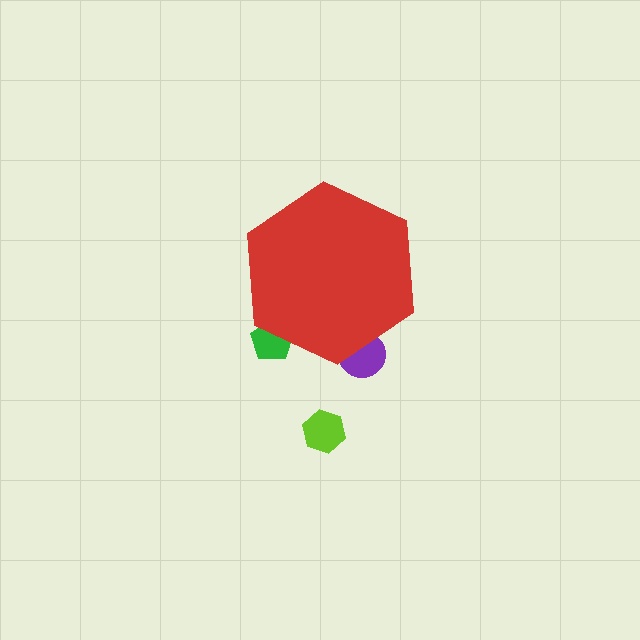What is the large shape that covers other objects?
A red hexagon.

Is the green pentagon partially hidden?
Yes, the green pentagon is partially hidden behind the red hexagon.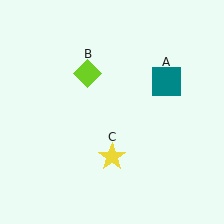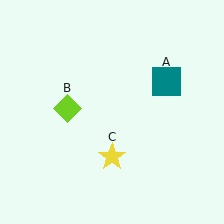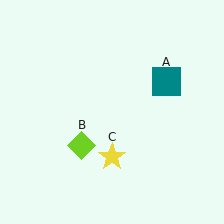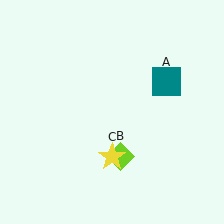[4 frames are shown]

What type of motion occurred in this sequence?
The lime diamond (object B) rotated counterclockwise around the center of the scene.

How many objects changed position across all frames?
1 object changed position: lime diamond (object B).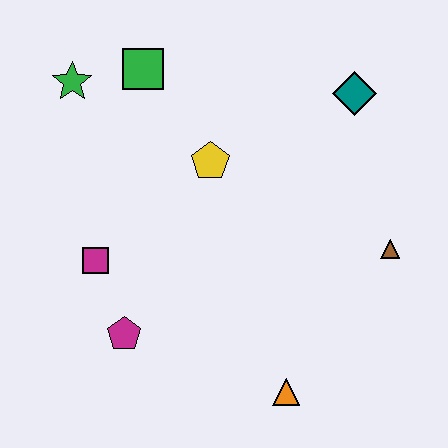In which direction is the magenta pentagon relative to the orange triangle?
The magenta pentagon is to the left of the orange triangle.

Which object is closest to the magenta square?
The magenta pentagon is closest to the magenta square.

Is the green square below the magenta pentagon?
No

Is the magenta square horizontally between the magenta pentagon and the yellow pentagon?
No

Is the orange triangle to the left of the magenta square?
No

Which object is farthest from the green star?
The orange triangle is farthest from the green star.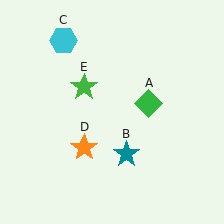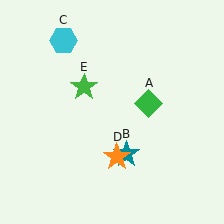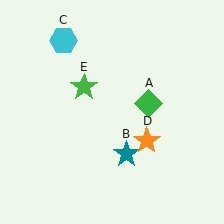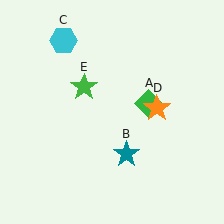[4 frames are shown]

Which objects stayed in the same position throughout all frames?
Green diamond (object A) and teal star (object B) and cyan hexagon (object C) and green star (object E) remained stationary.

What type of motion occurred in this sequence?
The orange star (object D) rotated counterclockwise around the center of the scene.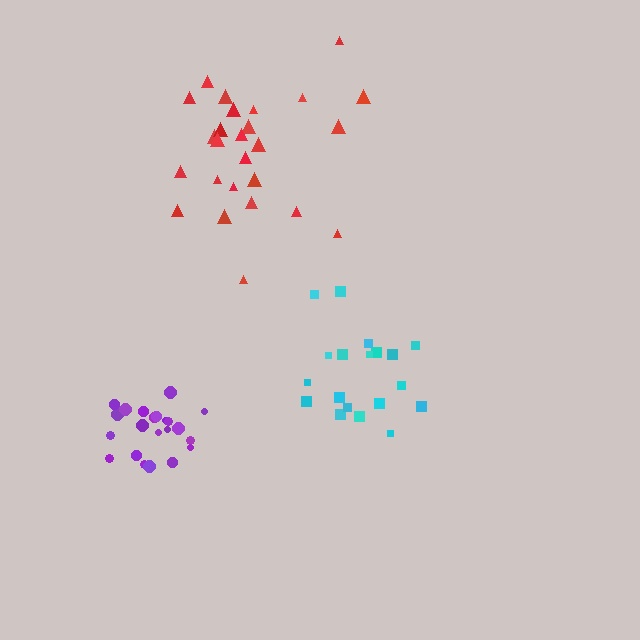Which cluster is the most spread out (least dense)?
Red.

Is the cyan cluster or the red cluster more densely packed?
Cyan.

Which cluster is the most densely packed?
Purple.